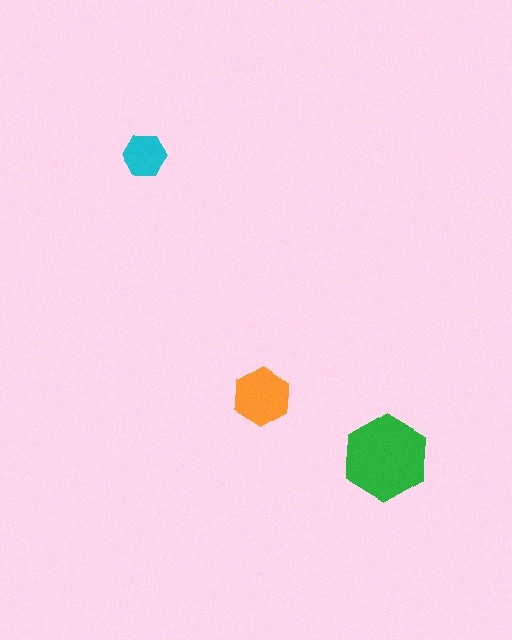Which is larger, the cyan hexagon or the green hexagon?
The green one.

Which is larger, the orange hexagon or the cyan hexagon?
The orange one.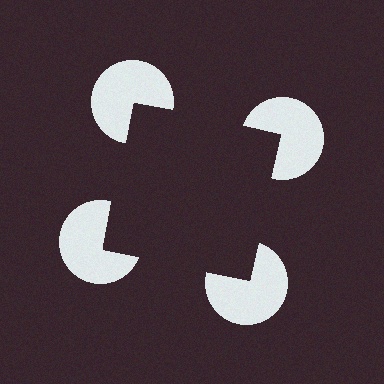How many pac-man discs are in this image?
There are 4 — one at each vertex of the illusory square.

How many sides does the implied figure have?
4 sides.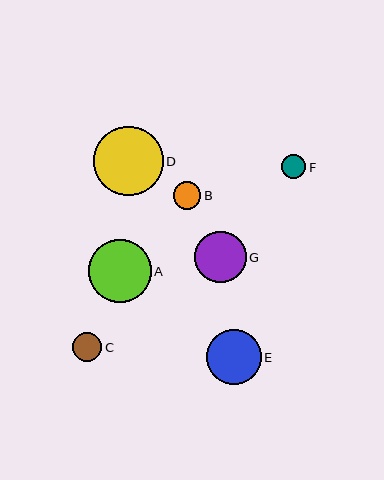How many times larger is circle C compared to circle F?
Circle C is approximately 1.2 times the size of circle F.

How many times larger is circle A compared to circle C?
Circle A is approximately 2.1 times the size of circle C.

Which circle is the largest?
Circle D is the largest with a size of approximately 69 pixels.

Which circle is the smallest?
Circle F is the smallest with a size of approximately 24 pixels.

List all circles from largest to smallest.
From largest to smallest: D, A, E, G, C, B, F.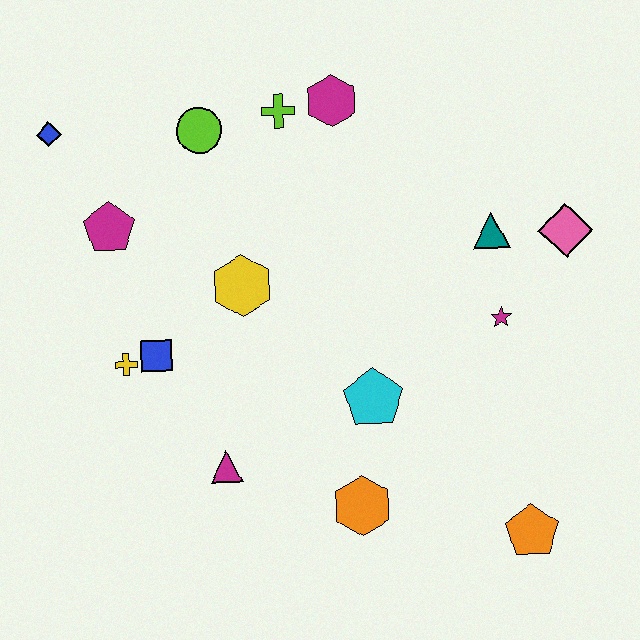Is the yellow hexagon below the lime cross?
Yes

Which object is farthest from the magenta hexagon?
The orange pentagon is farthest from the magenta hexagon.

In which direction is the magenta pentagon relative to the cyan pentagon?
The magenta pentagon is to the left of the cyan pentagon.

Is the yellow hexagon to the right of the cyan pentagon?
No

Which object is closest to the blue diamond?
The magenta pentagon is closest to the blue diamond.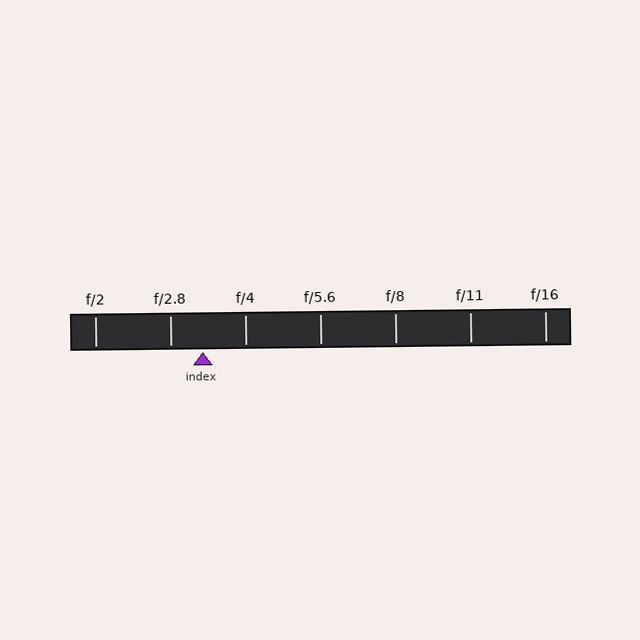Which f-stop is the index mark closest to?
The index mark is closest to f/2.8.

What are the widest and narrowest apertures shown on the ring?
The widest aperture shown is f/2 and the narrowest is f/16.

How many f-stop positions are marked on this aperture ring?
There are 7 f-stop positions marked.